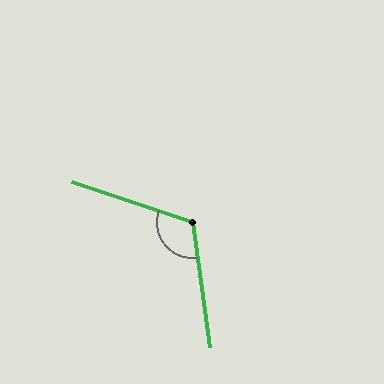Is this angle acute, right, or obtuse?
It is obtuse.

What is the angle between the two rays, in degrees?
Approximately 116 degrees.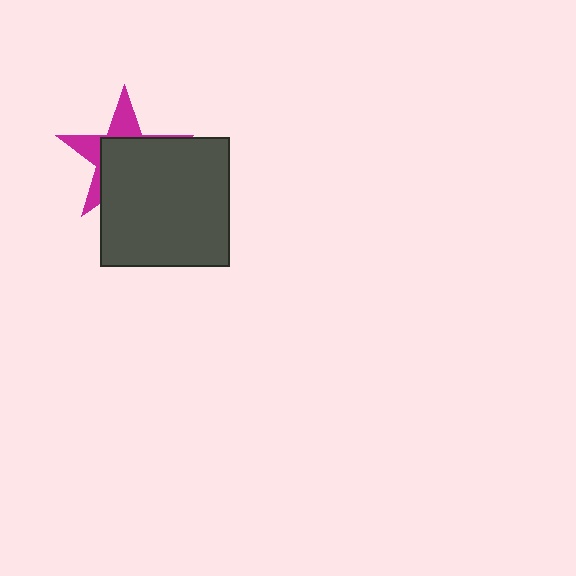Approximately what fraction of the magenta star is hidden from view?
Roughly 63% of the magenta star is hidden behind the dark gray square.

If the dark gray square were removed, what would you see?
You would see the complete magenta star.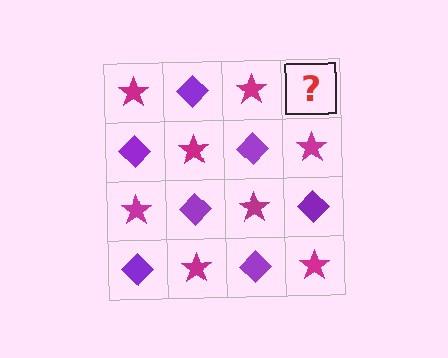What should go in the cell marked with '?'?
The missing cell should contain a purple diamond.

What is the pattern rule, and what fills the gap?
The rule is that it alternates magenta star and purple diamond in a checkerboard pattern. The gap should be filled with a purple diamond.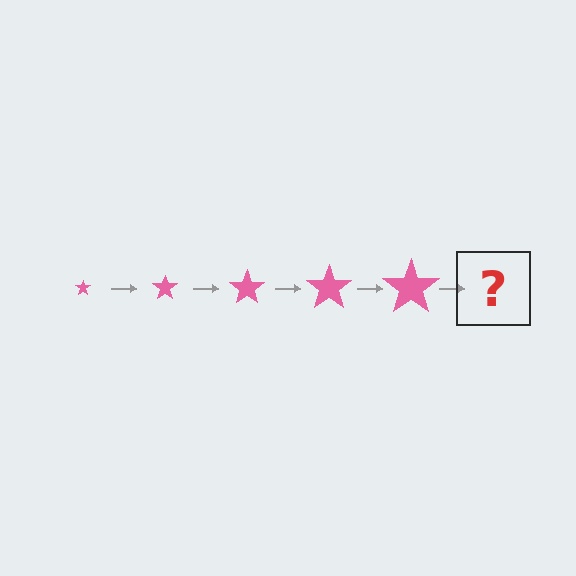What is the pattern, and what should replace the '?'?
The pattern is that the star gets progressively larger each step. The '?' should be a pink star, larger than the previous one.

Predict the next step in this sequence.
The next step is a pink star, larger than the previous one.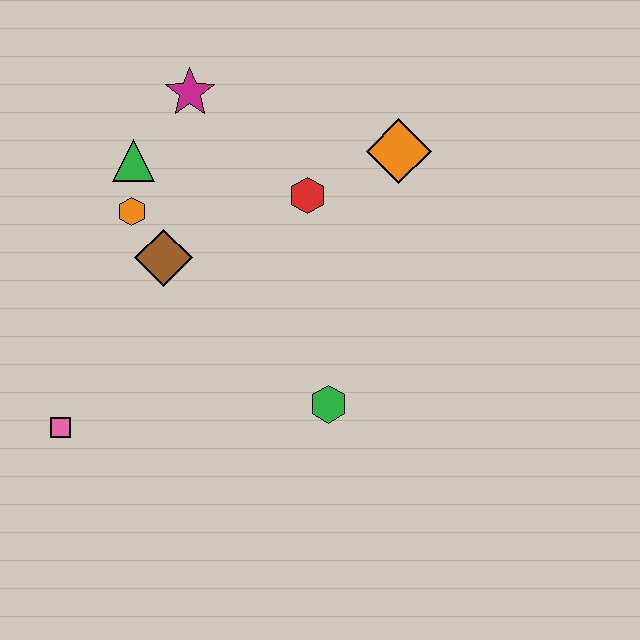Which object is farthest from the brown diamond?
The orange diamond is farthest from the brown diamond.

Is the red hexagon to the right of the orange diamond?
No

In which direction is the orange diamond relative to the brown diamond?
The orange diamond is to the right of the brown diamond.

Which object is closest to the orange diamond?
The red hexagon is closest to the orange diamond.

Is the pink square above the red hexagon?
No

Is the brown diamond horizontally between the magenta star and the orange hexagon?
Yes